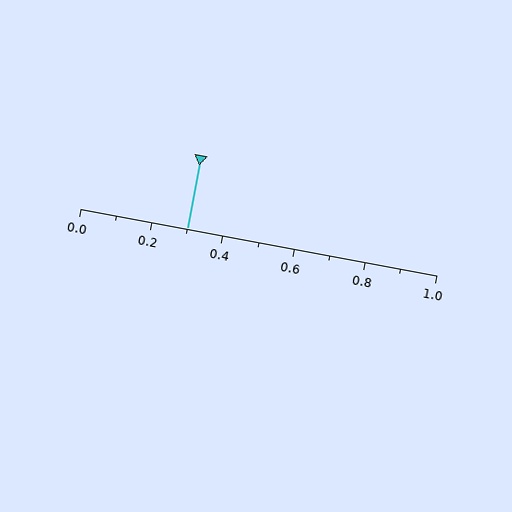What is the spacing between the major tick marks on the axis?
The major ticks are spaced 0.2 apart.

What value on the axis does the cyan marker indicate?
The marker indicates approximately 0.3.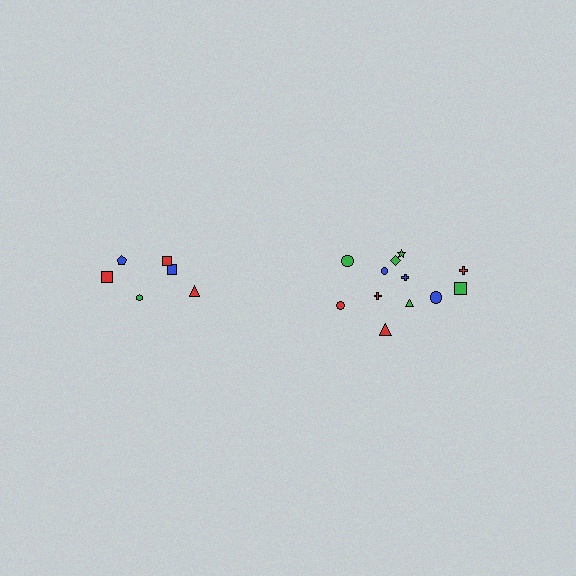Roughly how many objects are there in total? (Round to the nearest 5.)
Roughly 20 objects in total.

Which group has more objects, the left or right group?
The right group.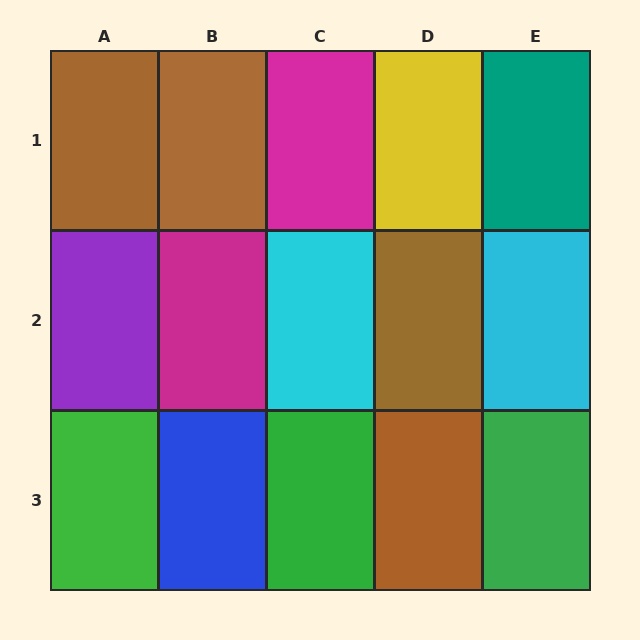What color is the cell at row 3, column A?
Green.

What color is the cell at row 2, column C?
Cyan.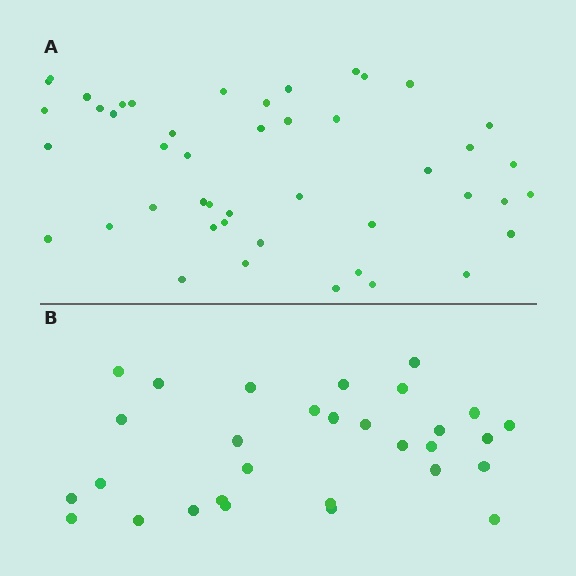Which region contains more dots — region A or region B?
Region A (the top region) has more dots.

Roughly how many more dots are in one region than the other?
Region A has approximately 15 more dots than region B.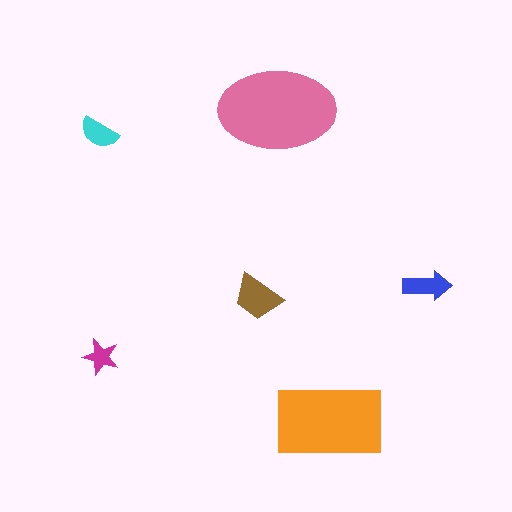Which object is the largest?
The pink ellipse.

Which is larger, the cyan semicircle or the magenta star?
The cyan semicircle.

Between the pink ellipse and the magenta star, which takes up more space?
The pink ellipse.